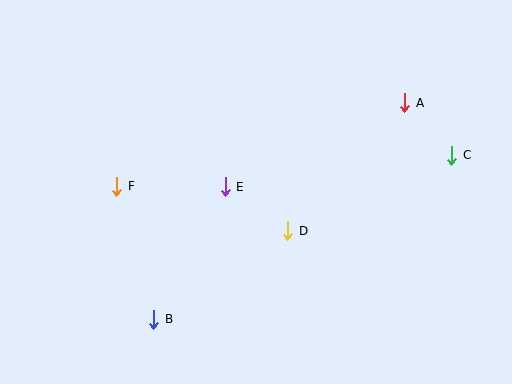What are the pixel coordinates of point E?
Point E is at (225, 187).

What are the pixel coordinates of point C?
Point C is at (452, 155).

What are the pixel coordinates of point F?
Point F is at (117, 186).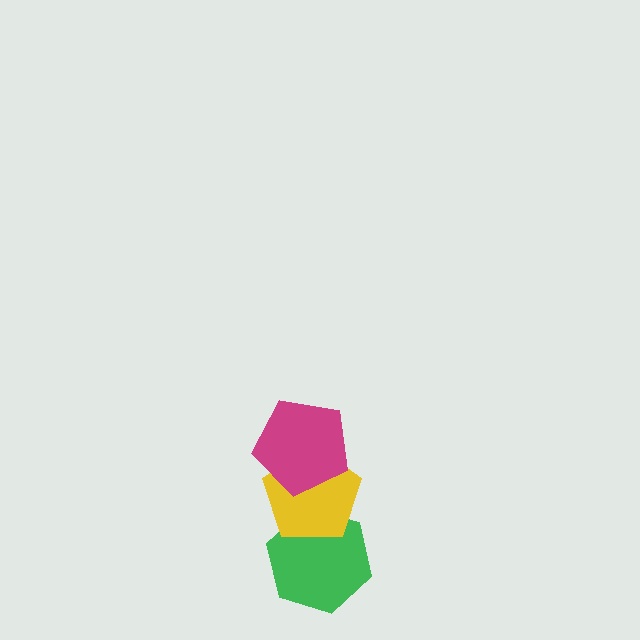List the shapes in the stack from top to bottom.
From top to bottom: the magenta pentagon, the yellow pentagon, the green hexagon.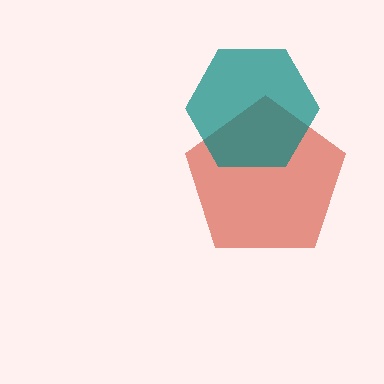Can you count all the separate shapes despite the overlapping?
Yes, there are 2 separate shapes.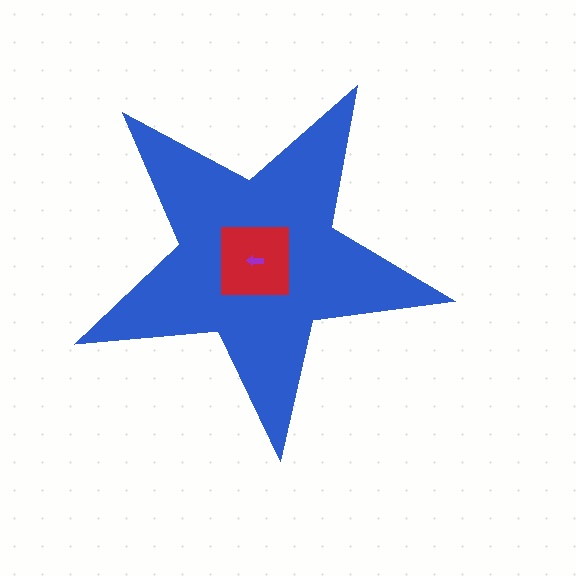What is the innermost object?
The purple arrow.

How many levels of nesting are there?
3.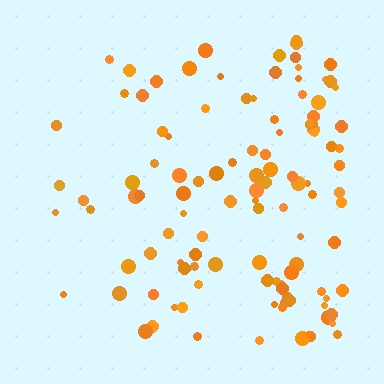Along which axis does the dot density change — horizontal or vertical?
Horizontal.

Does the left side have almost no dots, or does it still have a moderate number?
Still a moderate number, just noticeably fewer than the right.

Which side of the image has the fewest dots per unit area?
The left.